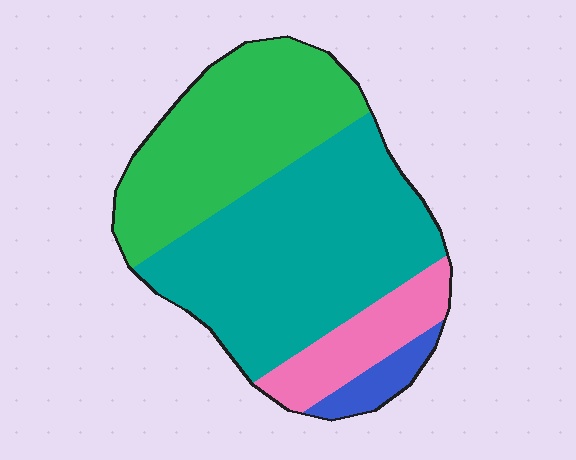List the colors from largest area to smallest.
From largest to smallest: teal, green, pink, blue.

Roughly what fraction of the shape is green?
Green takes up between a quarter and a half of the shape.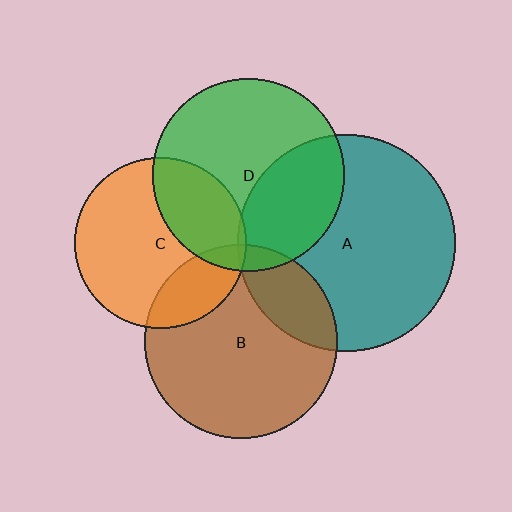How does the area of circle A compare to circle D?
Approximately 1.3 times.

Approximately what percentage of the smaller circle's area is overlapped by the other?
Approximately 5%.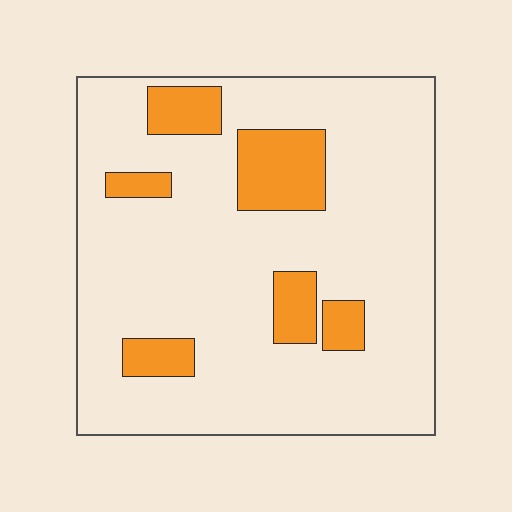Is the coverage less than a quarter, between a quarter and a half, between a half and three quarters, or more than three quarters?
Less than a quarter.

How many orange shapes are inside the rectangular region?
6.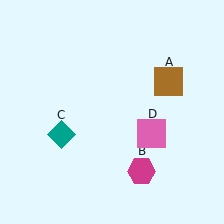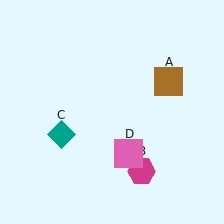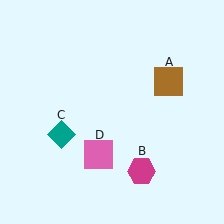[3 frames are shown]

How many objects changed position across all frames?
1 object changed position: pink square (object D).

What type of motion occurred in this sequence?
The pink square (object D) rotated clockwise around the center of the scene.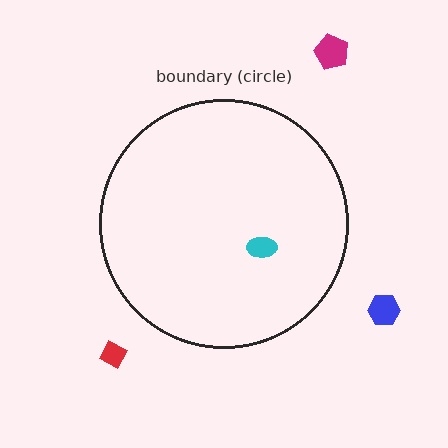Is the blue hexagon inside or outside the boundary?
Outside.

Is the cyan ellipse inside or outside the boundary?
Inside.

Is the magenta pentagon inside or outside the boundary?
Outside.